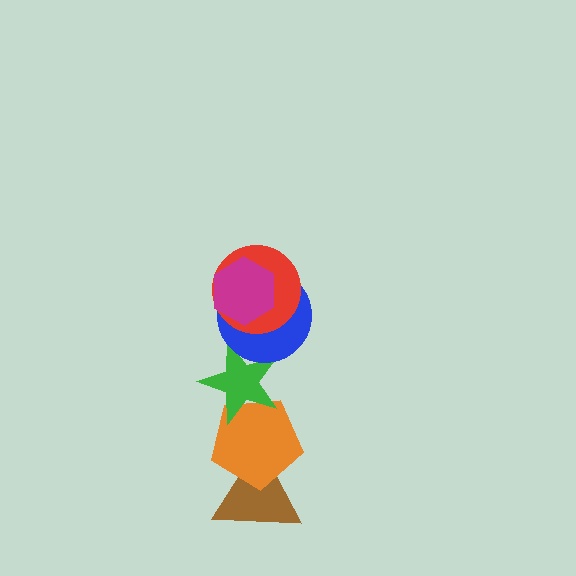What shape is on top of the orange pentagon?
The green star is on top of the orange pentagon.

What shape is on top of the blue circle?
The red circle is on top of the blue circle.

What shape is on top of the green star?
The blue circle is on top of the green star.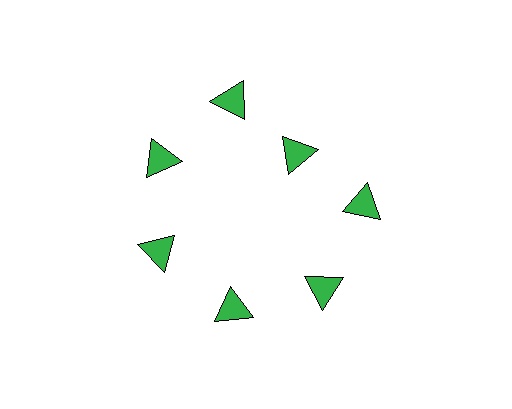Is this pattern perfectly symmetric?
No. The 7 green triangles are arranged in a ring, but one element near the 1 o'clock position is pulled inward toward the center, breaking the 7-fold rotational symmetry.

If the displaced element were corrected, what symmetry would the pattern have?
It would have 7-fold rotational symmetry — the pattern would map onto itself every 51 degrees.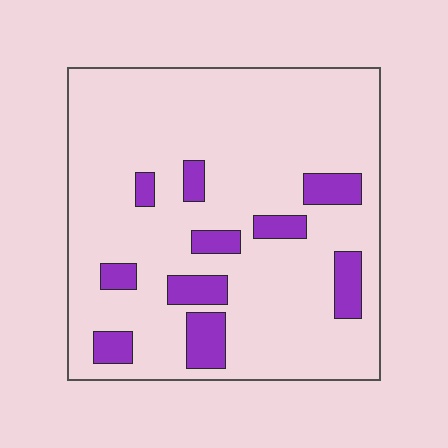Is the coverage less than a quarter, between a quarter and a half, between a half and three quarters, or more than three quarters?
Less than a quarter.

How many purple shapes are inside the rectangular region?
10.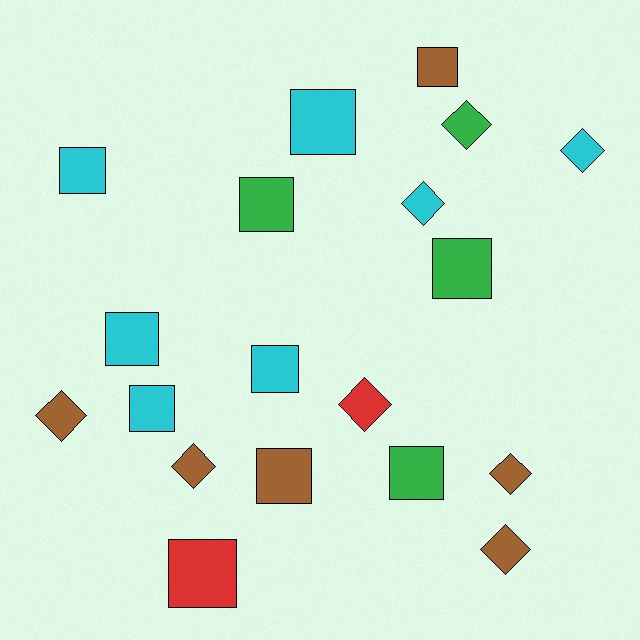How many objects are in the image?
There are 19 objects.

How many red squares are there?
There is 1 red square.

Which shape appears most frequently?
Square, with 11 objects.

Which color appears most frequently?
Cyan, with 7 objects.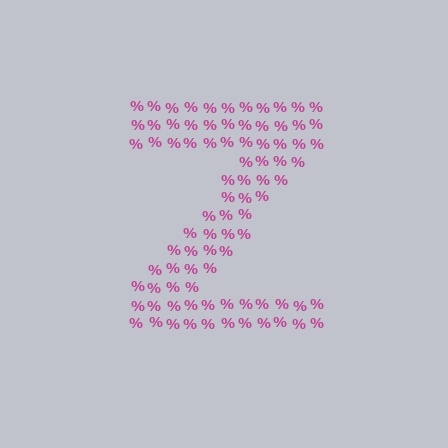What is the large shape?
The large shape is the letter Z.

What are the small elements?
The small elements are percent signs.